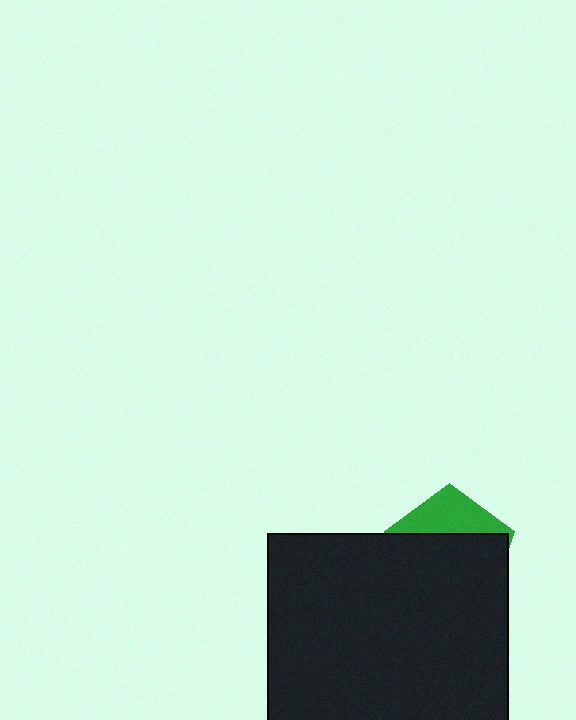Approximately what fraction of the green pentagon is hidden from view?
Roughly 70% of the green pentagon is hidden behind the black square.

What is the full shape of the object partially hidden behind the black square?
The partially hidden object is a green pentagon.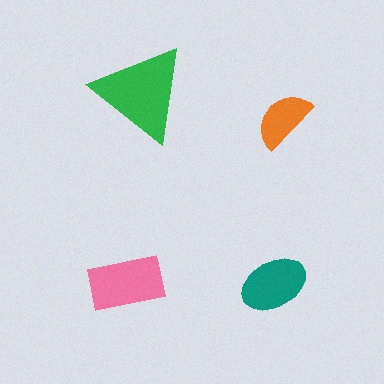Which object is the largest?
The green triangle.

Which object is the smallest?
The orange semicircle.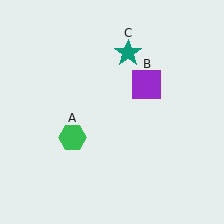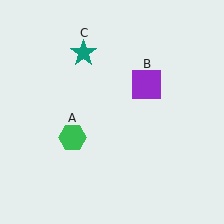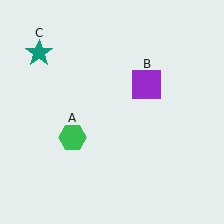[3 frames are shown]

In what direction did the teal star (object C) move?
The teal star (object C) moved left.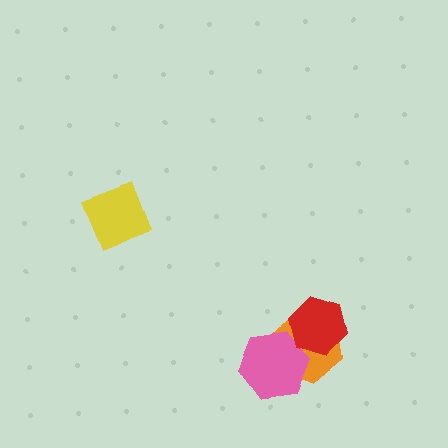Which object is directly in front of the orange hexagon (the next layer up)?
The pink hexagon is directly in front of the orange hexagon.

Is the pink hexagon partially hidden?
Yes, it is partially covered by another shape.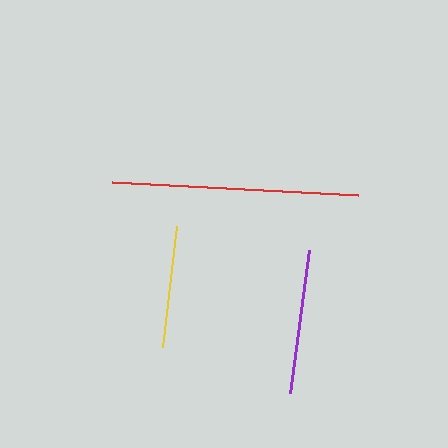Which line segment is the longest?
The red line is the longest at approximately 247 pixels.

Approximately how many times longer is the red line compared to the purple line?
The red line is approximately 1.7 times the length of the purple line.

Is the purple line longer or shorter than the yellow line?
The purple line is longer than the yellow line.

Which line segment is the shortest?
The yellow line is the shortest at approximately 122 pixels.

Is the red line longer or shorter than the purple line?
The red line is longer than the purple line.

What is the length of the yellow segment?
The yellow segment is approximately 122 pixels long.